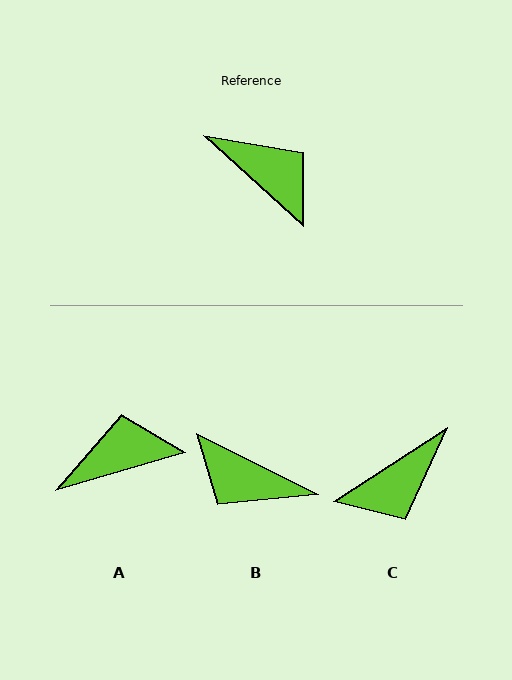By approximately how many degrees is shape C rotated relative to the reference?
Approximately 105 degrees clockwise.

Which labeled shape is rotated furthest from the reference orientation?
B, about 164 degrees away.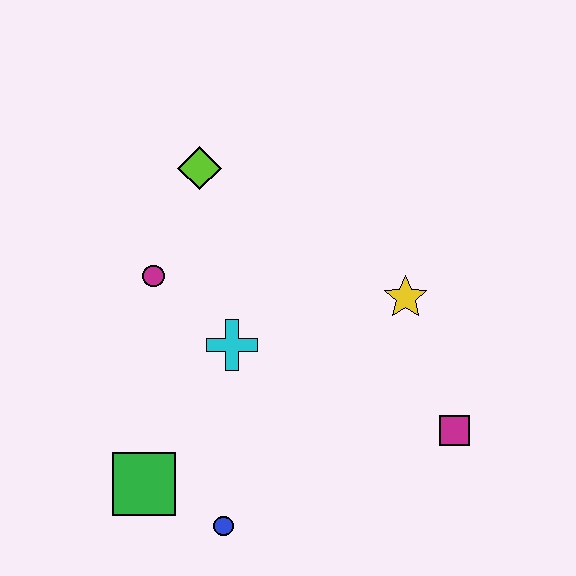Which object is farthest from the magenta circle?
The magenta square is farthest from the magenta circle.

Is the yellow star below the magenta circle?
Yes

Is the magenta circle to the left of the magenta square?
Yes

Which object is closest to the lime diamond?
The magenta circle is closest to the lime diamond.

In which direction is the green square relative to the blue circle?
The green square is to the left of the blue circle.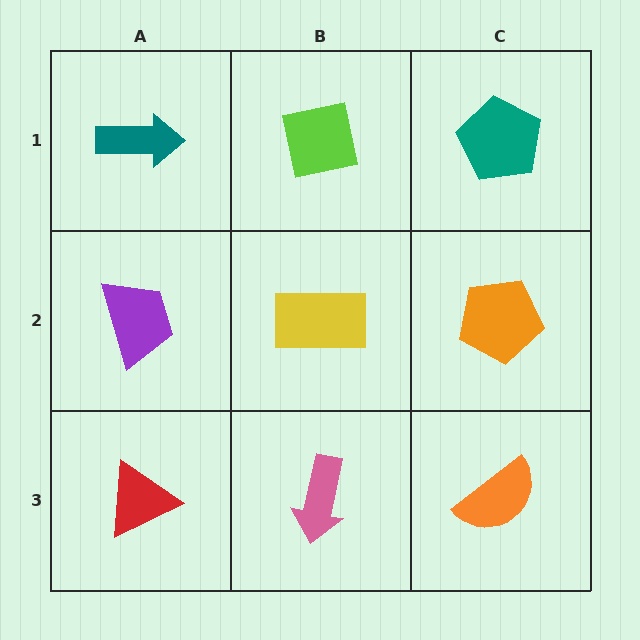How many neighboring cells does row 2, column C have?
3.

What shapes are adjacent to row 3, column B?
A yellow rectangle (row 2, column B), a red triangle (row 3, column A), an orange semicircle (row 3, column C).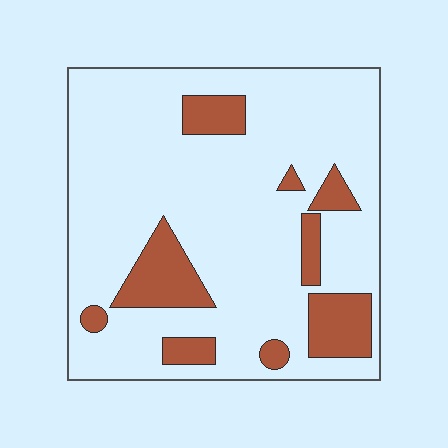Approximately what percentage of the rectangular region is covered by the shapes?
Approximately 20%.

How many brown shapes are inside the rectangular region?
9.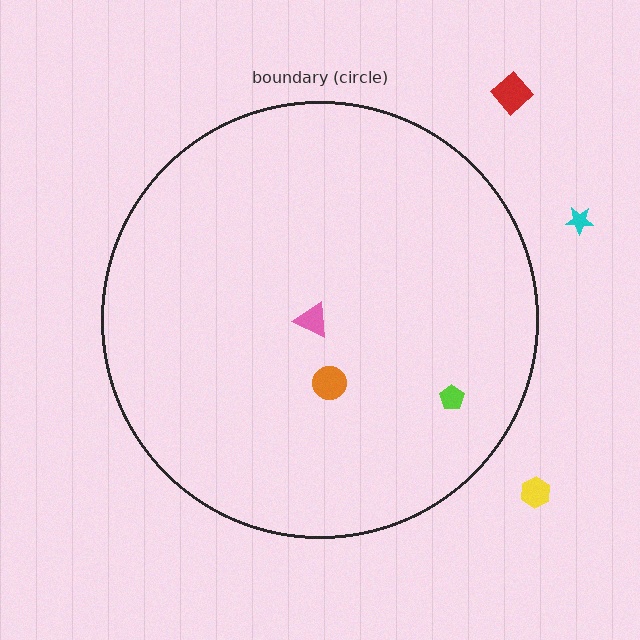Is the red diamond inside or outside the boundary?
Outside.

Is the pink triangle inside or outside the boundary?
Inside.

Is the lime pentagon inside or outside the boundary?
Inside.